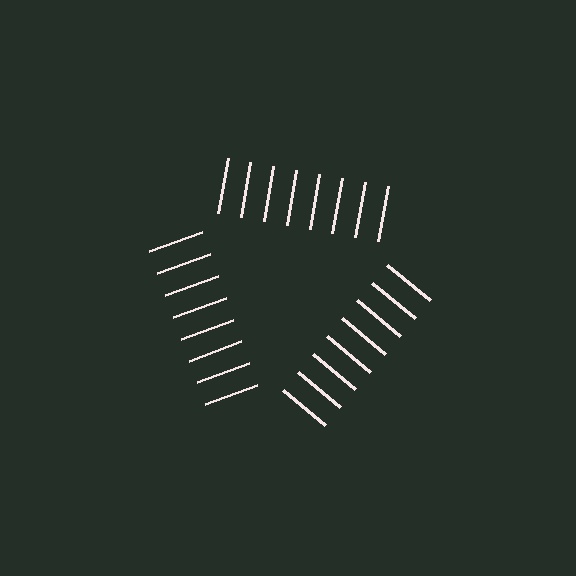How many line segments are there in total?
24 — 8 along each of the 3 edges.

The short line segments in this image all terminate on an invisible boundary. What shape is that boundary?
An illusory triangle — the line segments terminate on its edges but no continuous stroke is drawn.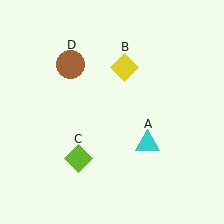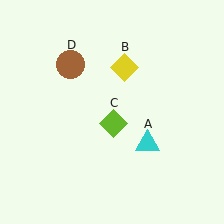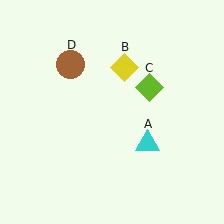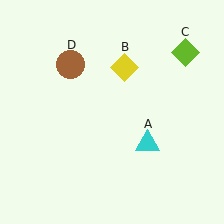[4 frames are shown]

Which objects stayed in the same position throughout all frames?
Cyan triangle (object A) and yellow diamond (object B) and brown circle (object D) remained stationary.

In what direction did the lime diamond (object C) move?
The lime diamond (object C) moved up and to the right.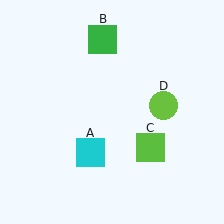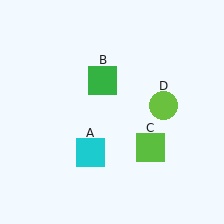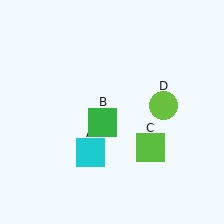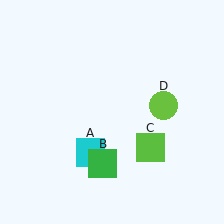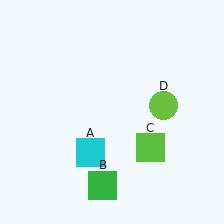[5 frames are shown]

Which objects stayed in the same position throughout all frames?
Cyan square (object A) and lime square (object C) and lime circle (object D) remained stationary.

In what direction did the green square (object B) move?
The green square (object B) moved down.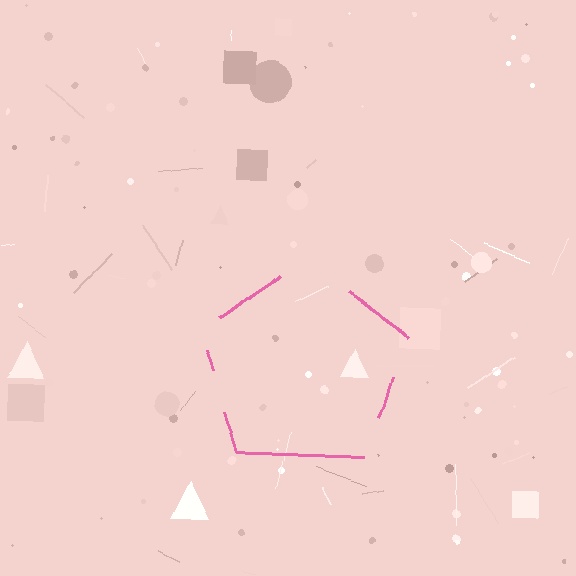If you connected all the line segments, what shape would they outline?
They would outline a pentagon.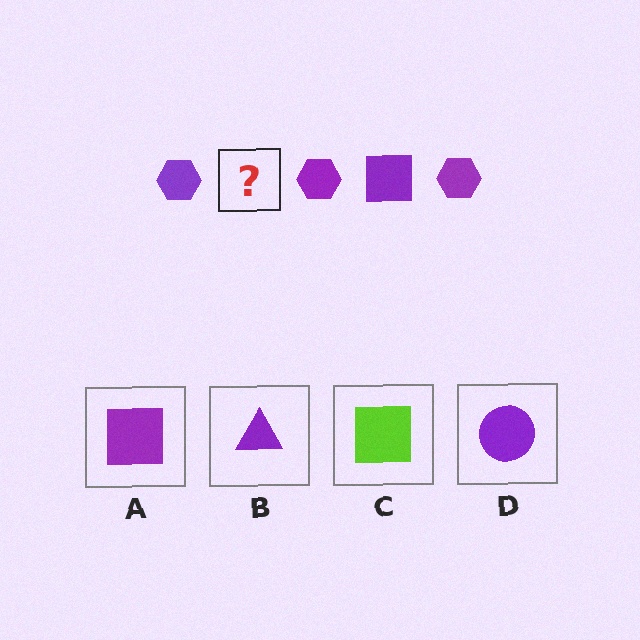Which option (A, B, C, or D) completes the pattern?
A.